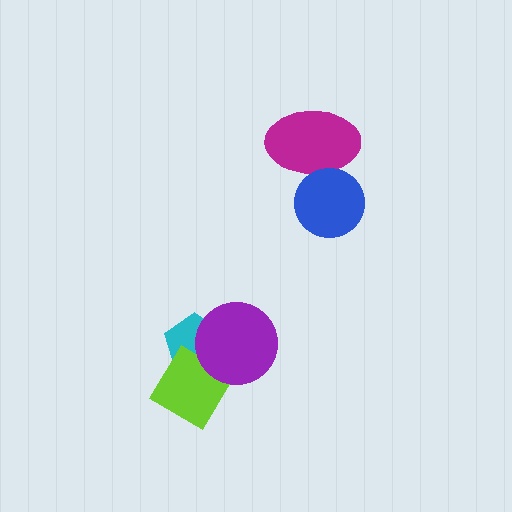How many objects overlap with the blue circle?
1 object overlaps with the blue circle.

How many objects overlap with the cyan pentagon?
2 objects overlap with the cyan pentagon.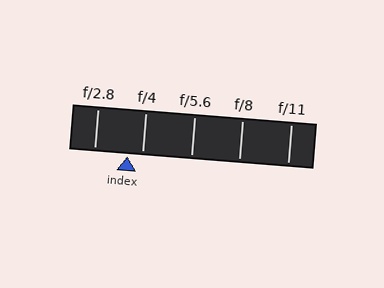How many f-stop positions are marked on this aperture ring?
There are 5 f-stop positions marked.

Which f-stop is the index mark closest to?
The index mark is closest to f/4.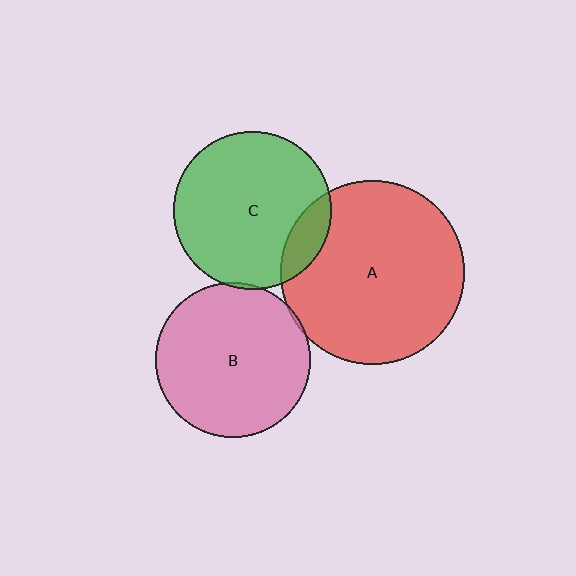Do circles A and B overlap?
Yes.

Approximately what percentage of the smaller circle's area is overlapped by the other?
Approximately 5%.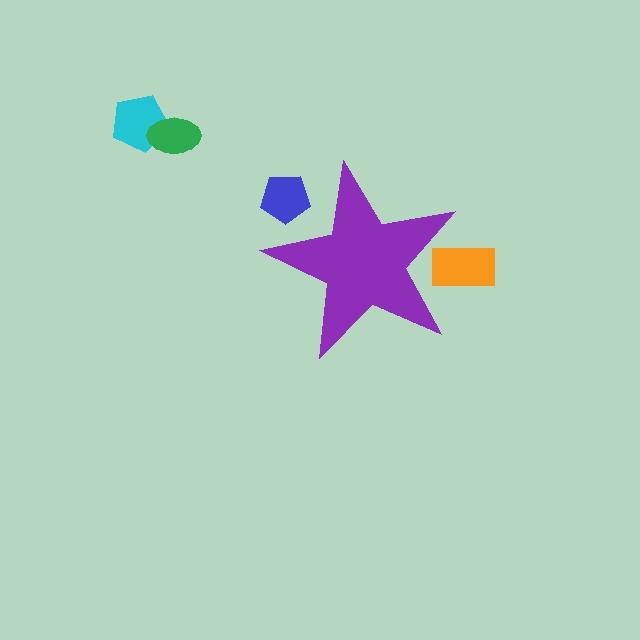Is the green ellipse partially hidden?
No, the green ellipse is fully visible.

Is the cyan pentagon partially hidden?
No, the cyan pentagon is fully visible.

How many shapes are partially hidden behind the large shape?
2 shapes are partially hidden.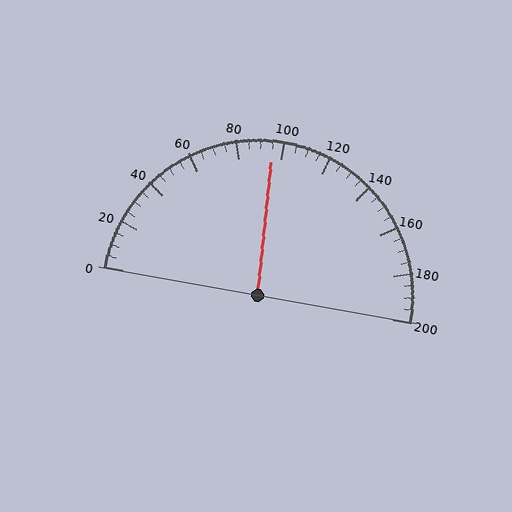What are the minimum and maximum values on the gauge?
The gauge ranges from 0 to 200.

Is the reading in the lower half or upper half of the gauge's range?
The reading is in the lower half of the range (0 to 200).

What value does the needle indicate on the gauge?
The needle indicates approximately 95.